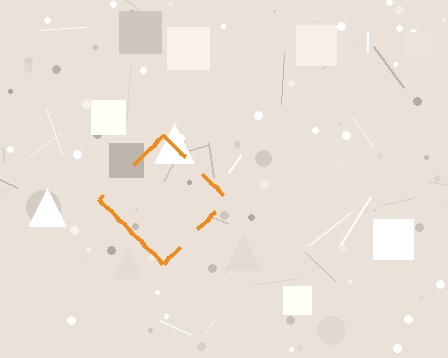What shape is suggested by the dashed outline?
The dashed outline suggests a diamond.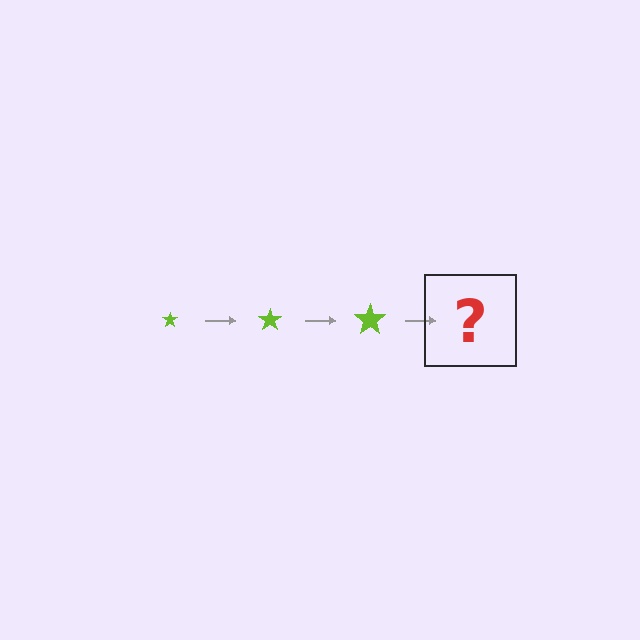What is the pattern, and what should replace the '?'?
The pattern is that the star gets progressively larger each step. The '?' should be a lime star, larger than the previous one.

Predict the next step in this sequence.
The next step is a lime star, larger than the previous one.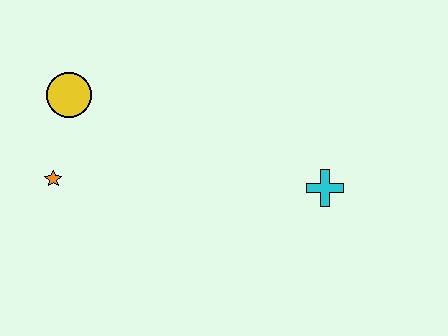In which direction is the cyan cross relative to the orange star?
The cyan cross is to the right of the orange star.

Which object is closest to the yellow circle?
The orange star is closest to the yellow circle.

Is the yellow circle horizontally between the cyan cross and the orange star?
Yes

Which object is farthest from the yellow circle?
The cyan cross is farthest from the yellow circle.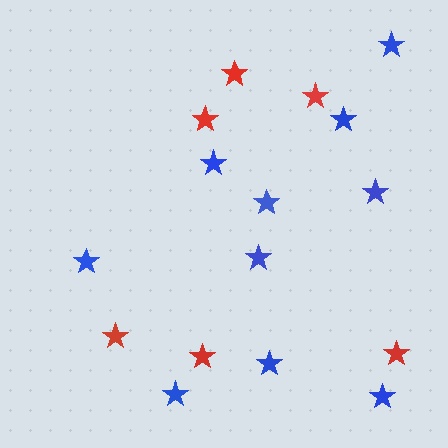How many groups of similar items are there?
There are 2 groups: one group of red stars (6) and one group of blue stars (10).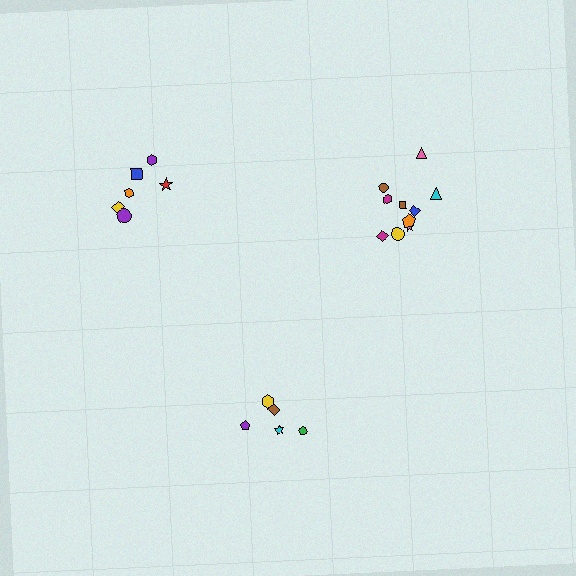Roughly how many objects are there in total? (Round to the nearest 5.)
Roughly 20 objects in total.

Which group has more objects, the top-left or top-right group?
The top-right group.